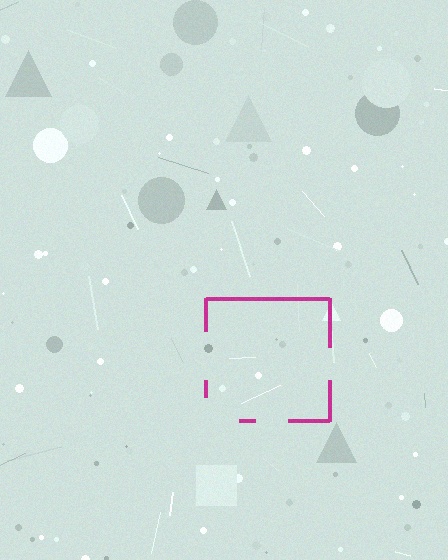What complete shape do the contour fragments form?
The contour fragments form a square.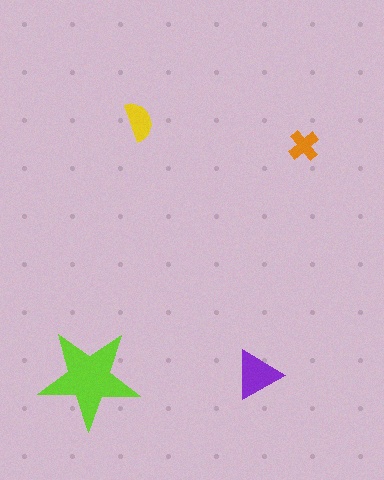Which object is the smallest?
The orange cross.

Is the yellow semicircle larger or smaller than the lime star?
Smaller.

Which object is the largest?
The lime star.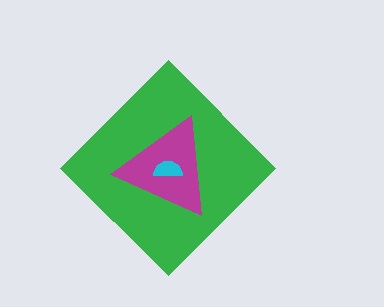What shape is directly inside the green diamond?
The magenta triangle.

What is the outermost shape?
The green diamond.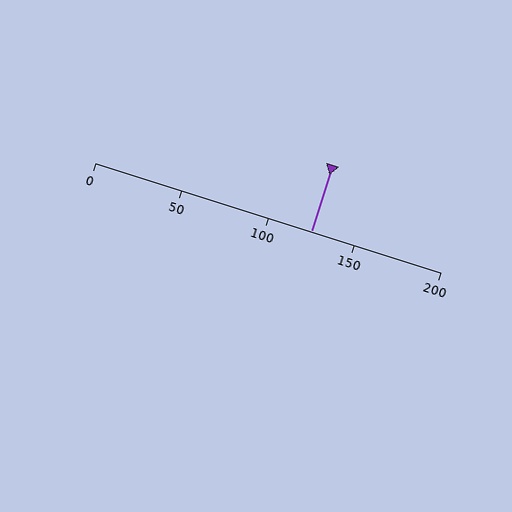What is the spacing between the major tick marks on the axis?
The major ticks are spaced 50 apart.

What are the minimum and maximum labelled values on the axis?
The axis runs from 0 to 200.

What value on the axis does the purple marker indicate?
The marker indicates approximately 125.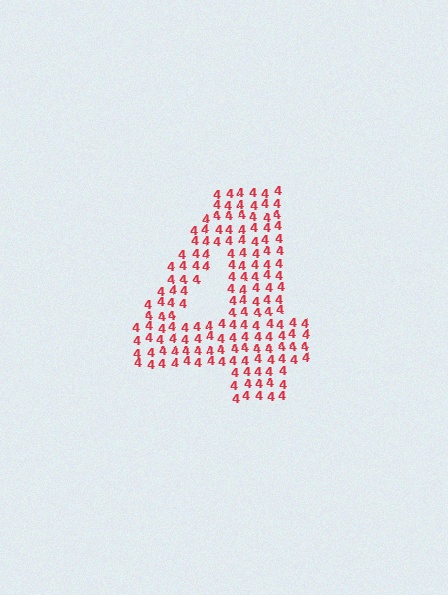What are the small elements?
The small elements are digit 4's.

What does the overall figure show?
The overall figure shows the digit 4.